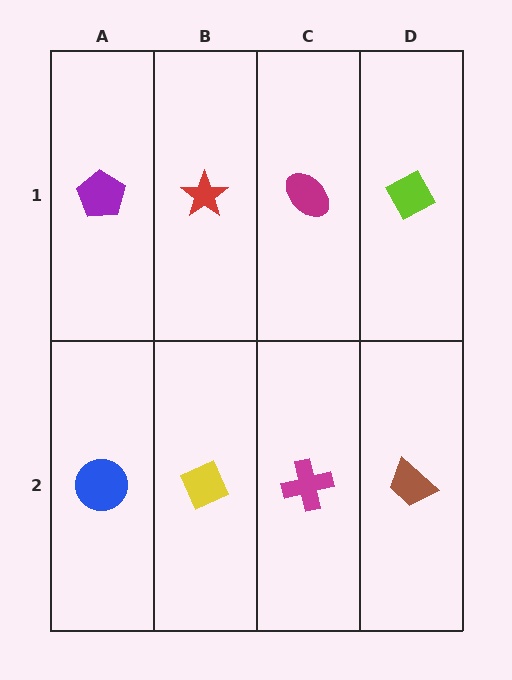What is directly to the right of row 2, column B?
A magenta cross.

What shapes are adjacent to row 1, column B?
A yellow diamond (row 2, column B), a purple pentagon (row 1, column A), a magenta ellipse (row 1, column C).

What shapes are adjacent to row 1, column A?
A blue circle (row 2, column A), a red star (row 1, column B).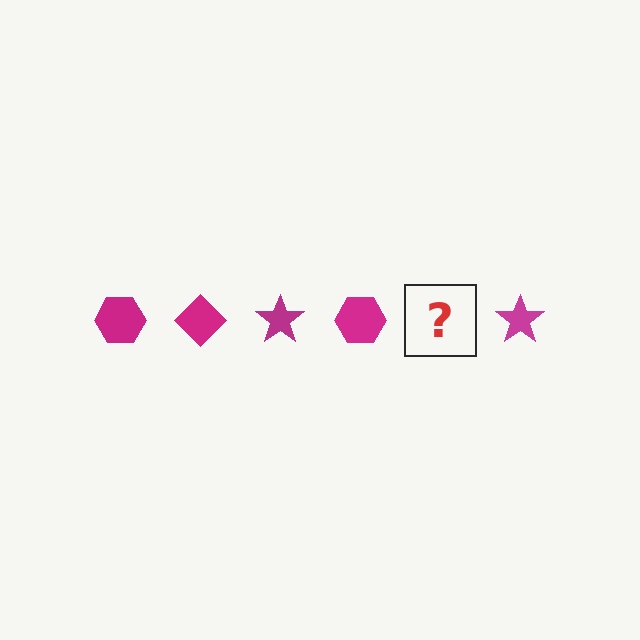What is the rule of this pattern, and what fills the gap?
The rule is that the pattern cycles through hexagon, diamond, star shapes in magenta. The gap should be filled with a magenta diamond.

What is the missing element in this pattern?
The missing element is a magenta diamond.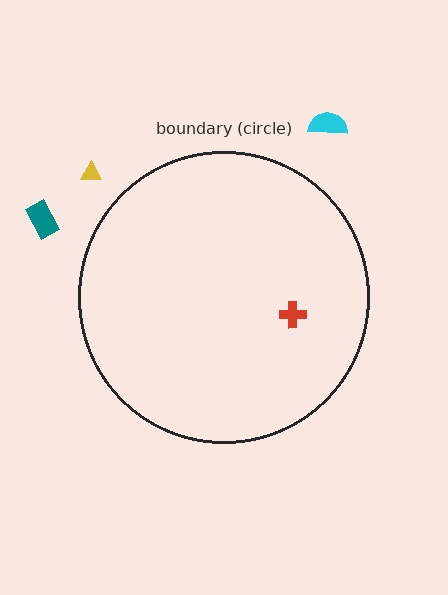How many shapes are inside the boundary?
1 inside, 3 outside.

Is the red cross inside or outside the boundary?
Inside.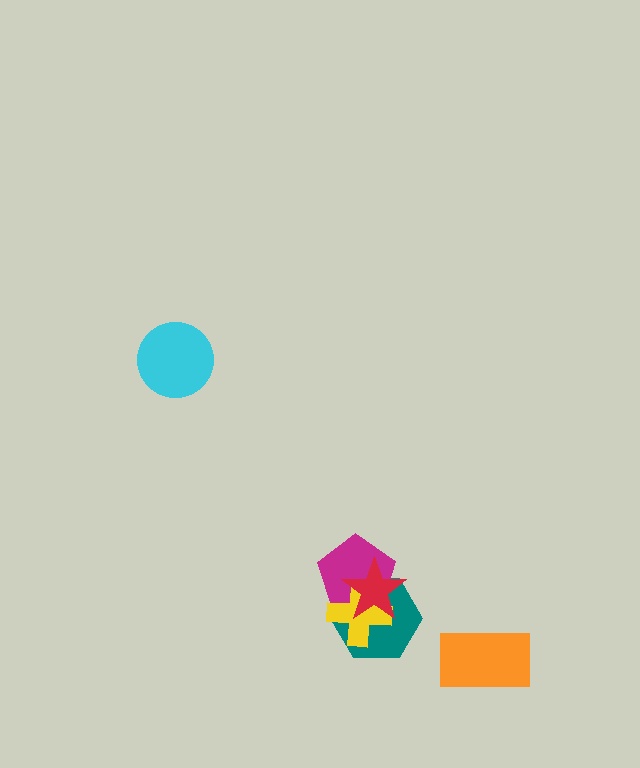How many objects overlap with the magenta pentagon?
3 objects overlap with the magenta pentagon.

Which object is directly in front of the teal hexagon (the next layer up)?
The magenta pentagon is directly in front of the teal hexagon.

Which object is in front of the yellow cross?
The red star is in front of the yellow cross.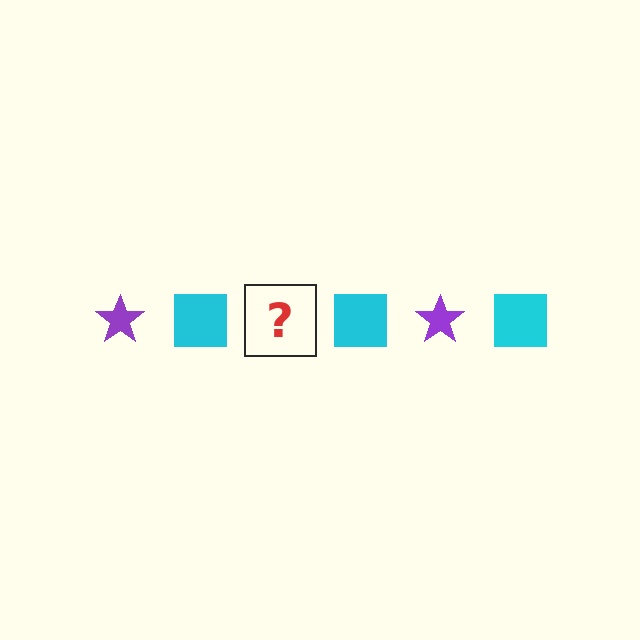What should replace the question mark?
The question mark should be replaced with a purple star.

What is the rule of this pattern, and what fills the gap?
The rule is that the pattern alternates between purple star and cyan square. The gap should be filled with a purple star.